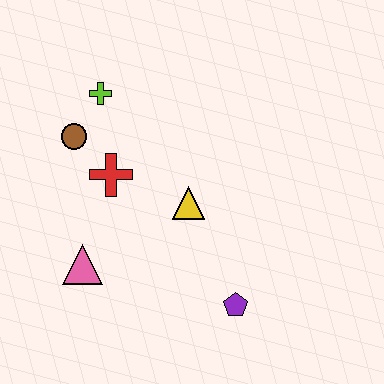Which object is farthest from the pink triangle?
The lime cross is farthest from the pink triangle.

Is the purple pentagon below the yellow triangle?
Yes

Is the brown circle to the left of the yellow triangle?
Yes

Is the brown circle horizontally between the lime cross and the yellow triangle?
No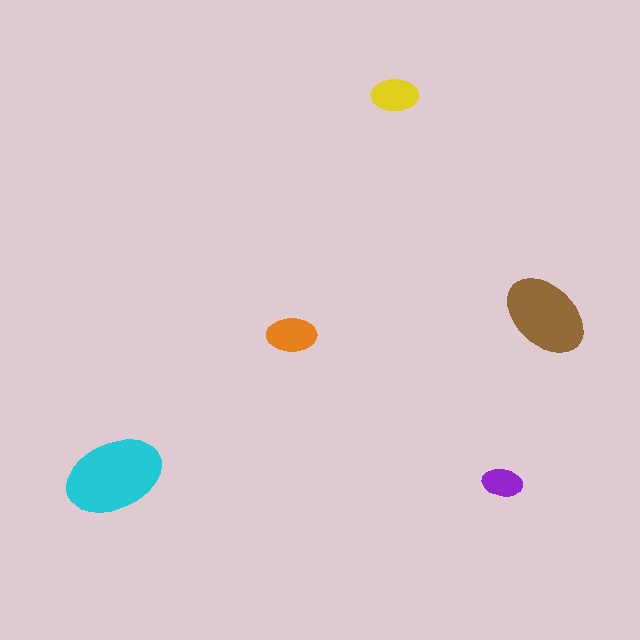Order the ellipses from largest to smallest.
the cyan one, the brown one, the orange one, the yellow one, the purple one.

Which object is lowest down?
The purple ellipse is bottommost.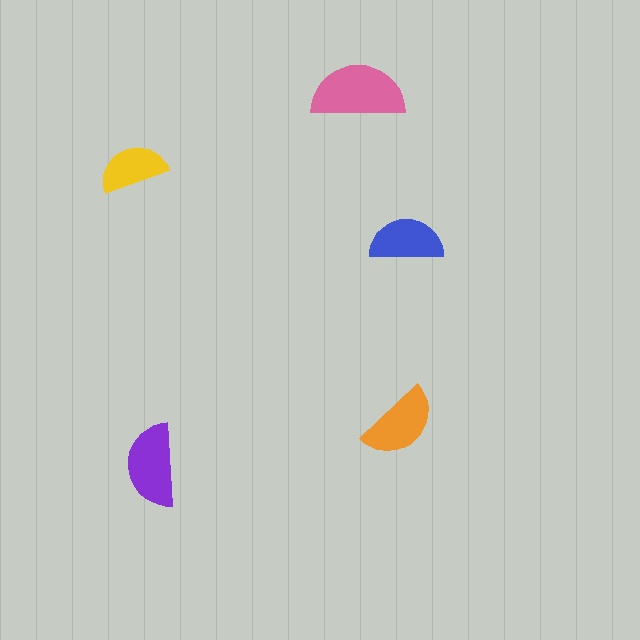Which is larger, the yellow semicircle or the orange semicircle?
The orange one.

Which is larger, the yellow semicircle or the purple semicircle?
The purple one.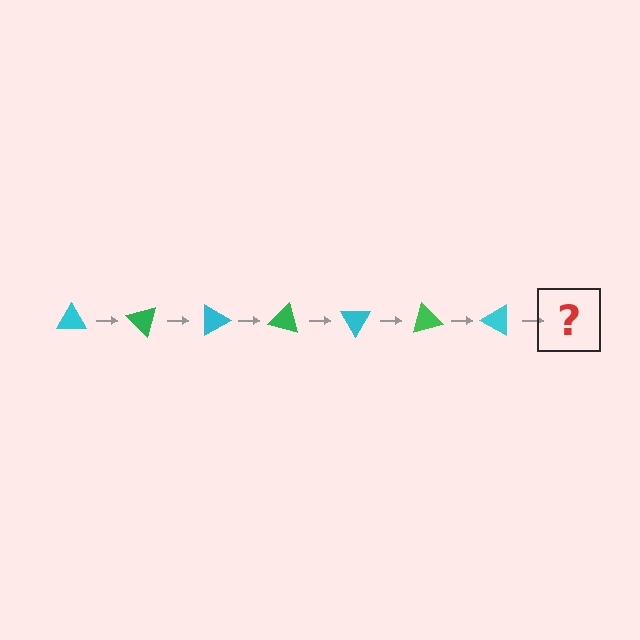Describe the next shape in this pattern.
It should be a green triangle, rotated 315 degrees from the start.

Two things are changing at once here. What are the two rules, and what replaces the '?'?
The two rules are that it rotates 45 degrees each step and the color cycles through cyan and green. The '?' should be a green triangle, rotated 315 degrees from the start.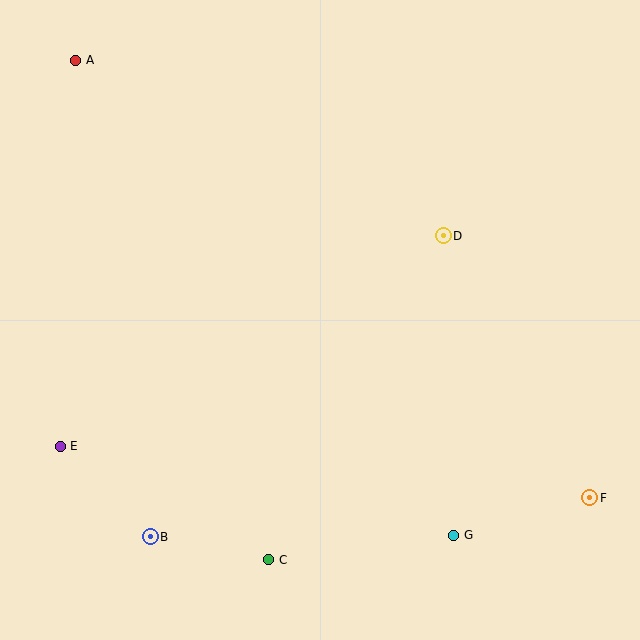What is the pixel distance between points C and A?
The distance between C and A is 535 pixels.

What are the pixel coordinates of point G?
Point G is at (454, 535).